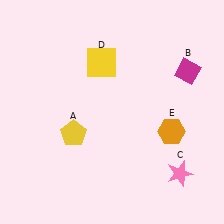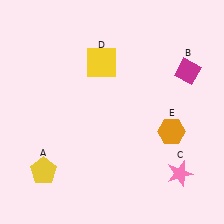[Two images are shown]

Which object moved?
The yellow pentagon (A) moved down.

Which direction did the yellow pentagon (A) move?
The yellow pentagon (A) moved down.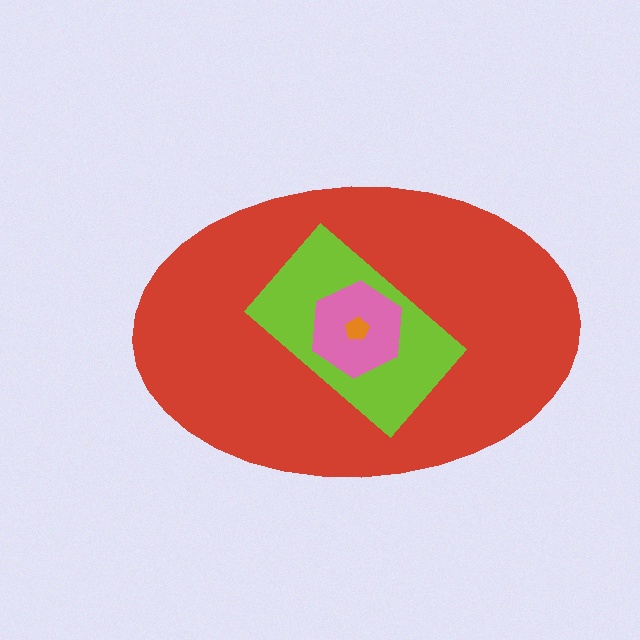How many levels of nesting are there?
4.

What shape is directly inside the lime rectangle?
The pink hexagon.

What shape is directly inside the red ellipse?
The lime rectangle.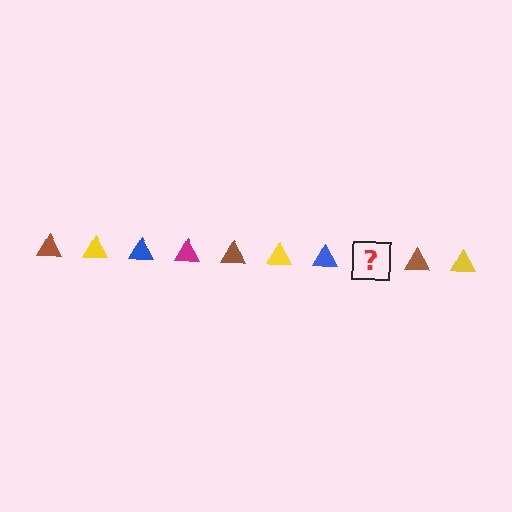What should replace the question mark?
The question mark should be replaced with a magenta triangle.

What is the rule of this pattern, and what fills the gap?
The rule is that the pattern cycles through brown, yellow, blue, magenta triangles. The gap should be filled with a magenta triangle.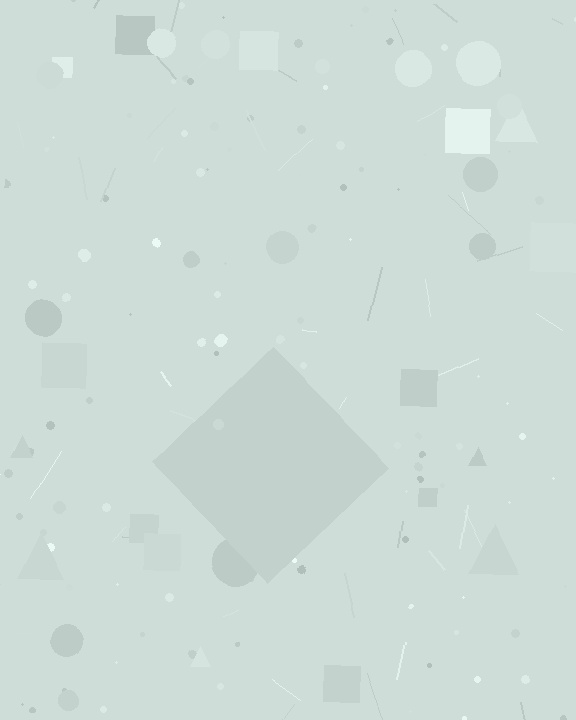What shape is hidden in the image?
A diamond is hidden in the image.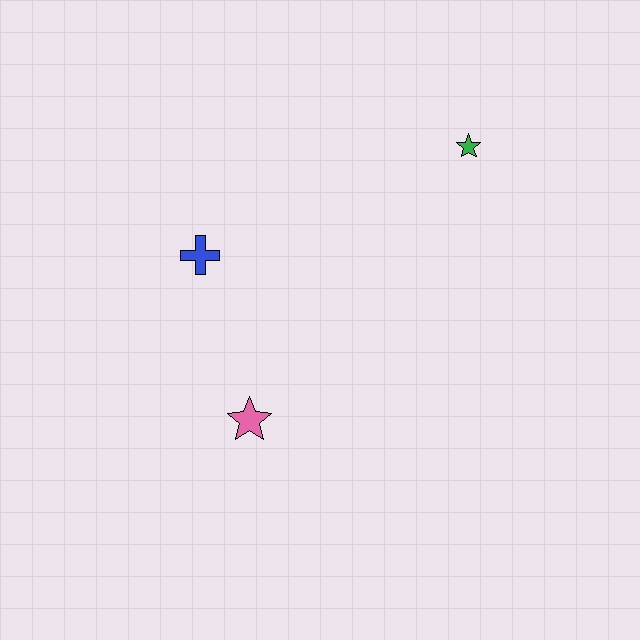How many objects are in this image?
There are 3 objects.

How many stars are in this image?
There are 2 stars.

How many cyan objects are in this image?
There are no cyan objects.